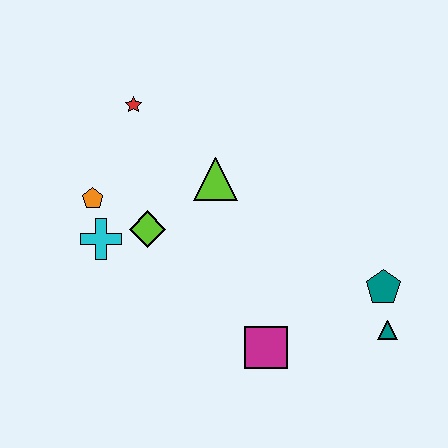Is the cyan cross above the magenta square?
Yes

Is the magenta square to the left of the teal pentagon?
Yes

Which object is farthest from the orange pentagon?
The teal triangle is farthest from the orange pentagon.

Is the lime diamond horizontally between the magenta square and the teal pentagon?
No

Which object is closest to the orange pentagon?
The cyan cross is closest to the orange pentagon.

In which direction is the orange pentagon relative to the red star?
The orange pentagon is below the red star.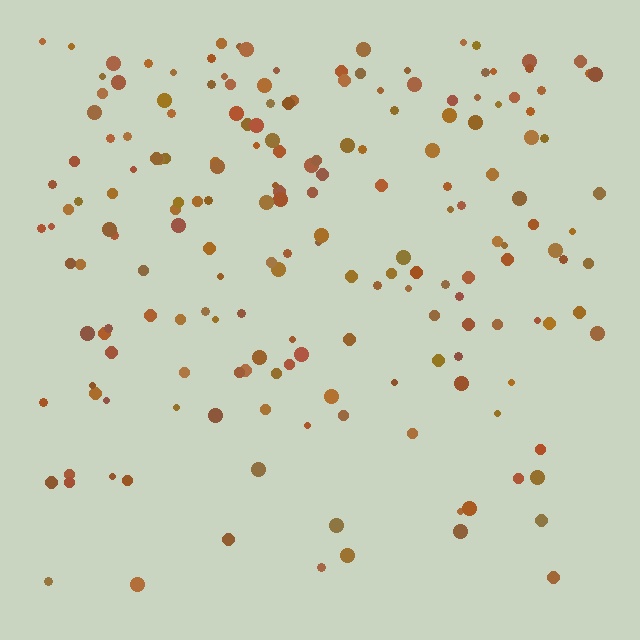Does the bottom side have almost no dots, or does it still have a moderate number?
Still a moderate number, just noticeably fewer than the top.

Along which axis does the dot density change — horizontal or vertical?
Vertical.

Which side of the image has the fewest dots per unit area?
The bottom.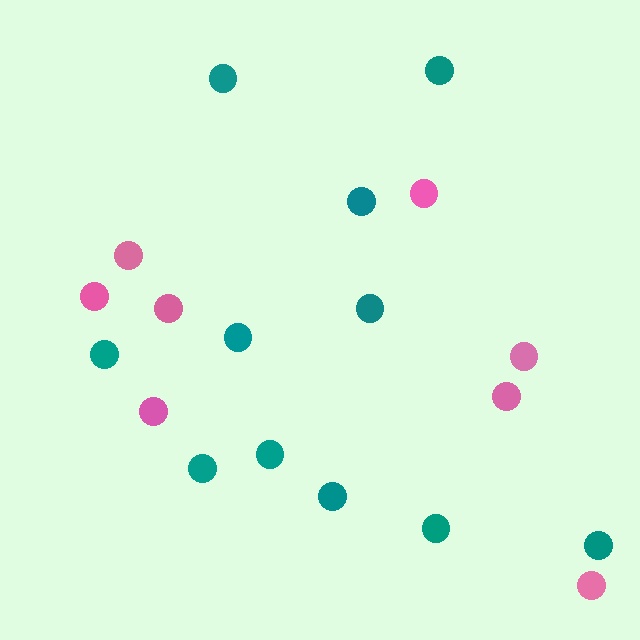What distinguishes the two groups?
There are 2 groups: one group of pink circles (8) and one group of teal circles (11).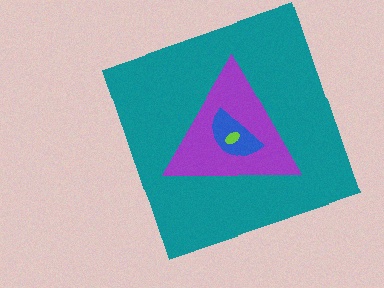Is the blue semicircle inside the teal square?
Yes.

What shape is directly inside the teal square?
The purple triangle.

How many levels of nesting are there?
4.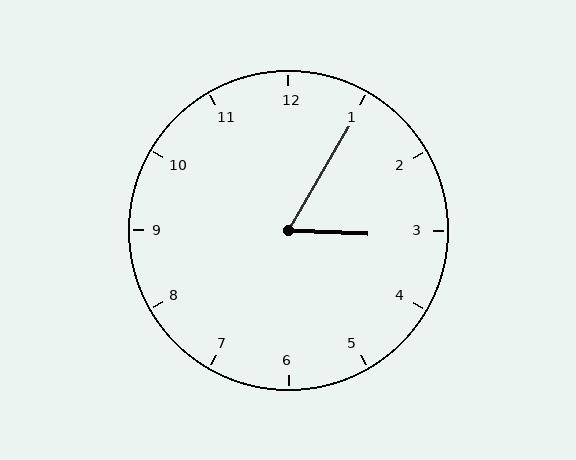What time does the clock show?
3:05.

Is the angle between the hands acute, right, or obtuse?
It is acute.